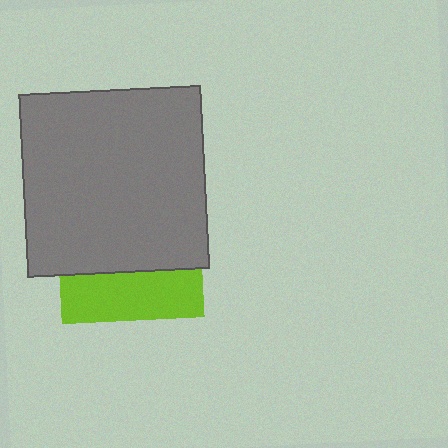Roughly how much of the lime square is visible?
A small part of it is visible (roughly 34%).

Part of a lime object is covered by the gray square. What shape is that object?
It is a square.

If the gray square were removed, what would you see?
You would see the complete lime square.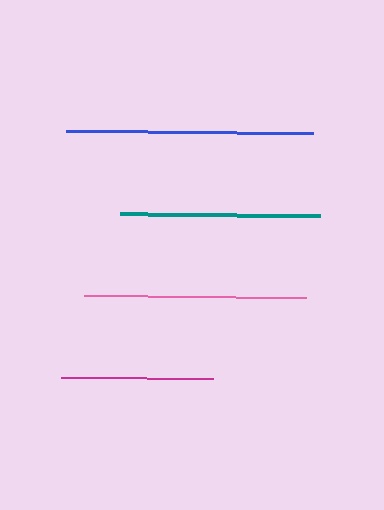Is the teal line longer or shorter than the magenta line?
The teal line is longer than the magenta line.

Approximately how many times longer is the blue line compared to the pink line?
The blue line is approximately 1.1 times the length of the pink line.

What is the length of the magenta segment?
The magenta segment is approximately 152 pixels long.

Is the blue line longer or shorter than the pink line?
The blue line is longer than the pink line.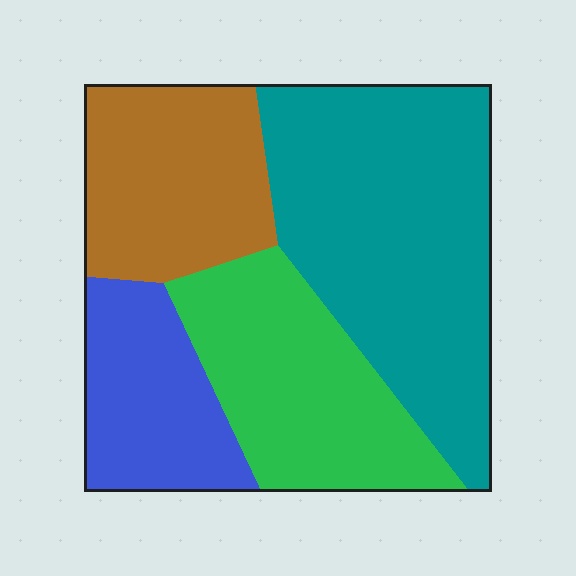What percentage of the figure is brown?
Brown covers 21% of the figure.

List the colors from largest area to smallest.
From largest to smallest: teal, green, brown, blue.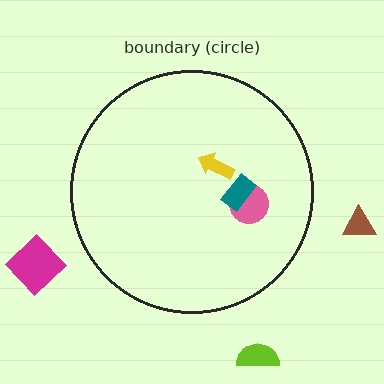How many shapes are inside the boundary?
3 inside, 3 outside.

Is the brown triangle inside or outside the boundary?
Outside.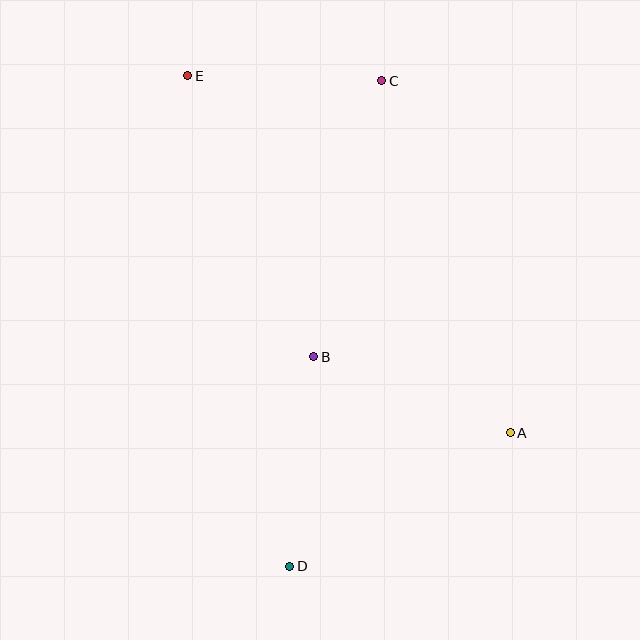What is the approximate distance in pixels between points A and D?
The distance between A and D is approximately 258 pixels.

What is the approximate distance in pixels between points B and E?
The distance between B and E is approximately 308 pixels.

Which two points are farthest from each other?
Points D and E are farthest from each other.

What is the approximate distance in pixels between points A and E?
The distance between A and E is approximately 481 pixels.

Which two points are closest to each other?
Points C and E are closest to each other.